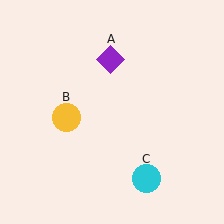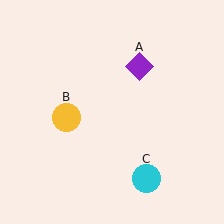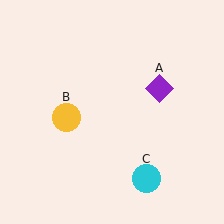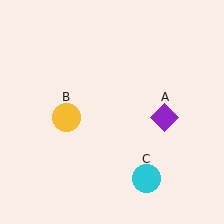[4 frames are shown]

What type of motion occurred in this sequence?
The purple diamond (object A) rotated clockwise around the center of the scene.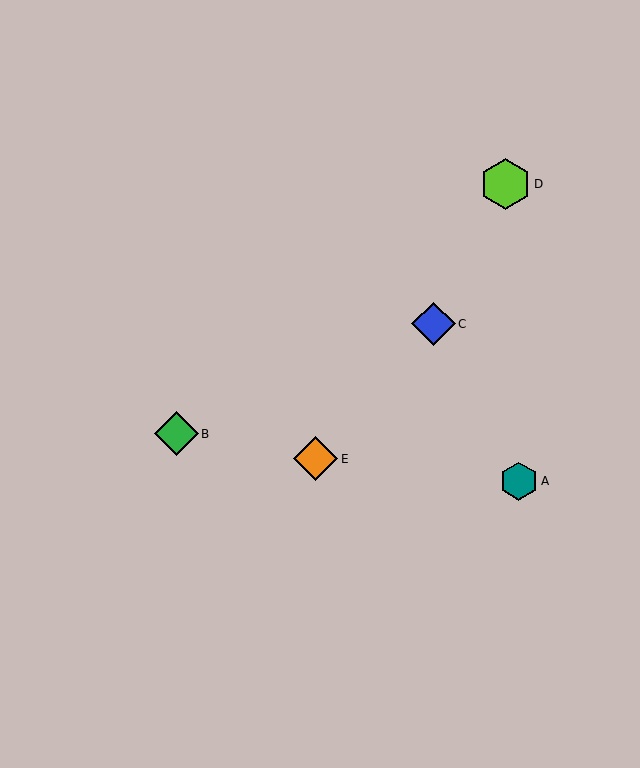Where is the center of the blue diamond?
The center of the blue diamond is at (433, 324).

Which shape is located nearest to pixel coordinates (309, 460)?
The orange diamond (labeled E) at (316, 459) is nearest to that location.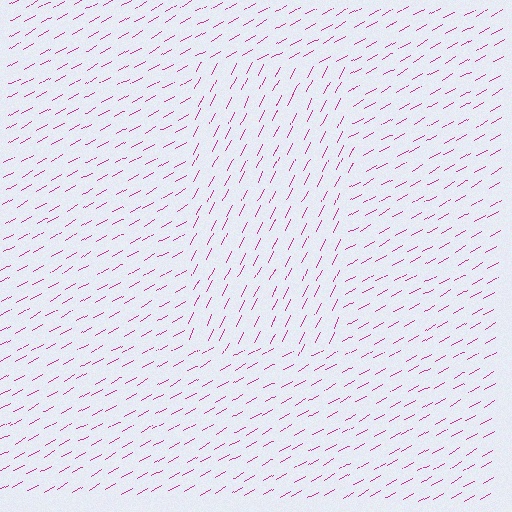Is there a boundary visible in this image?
Yes, there is a texture boundary formed by a change in line orientation.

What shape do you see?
I see a rectangle.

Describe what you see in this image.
The image is filled with small magenta line segments. A rectangle region in the image has lines oriented differently from the surrounding lines, creating a visible texture boundary.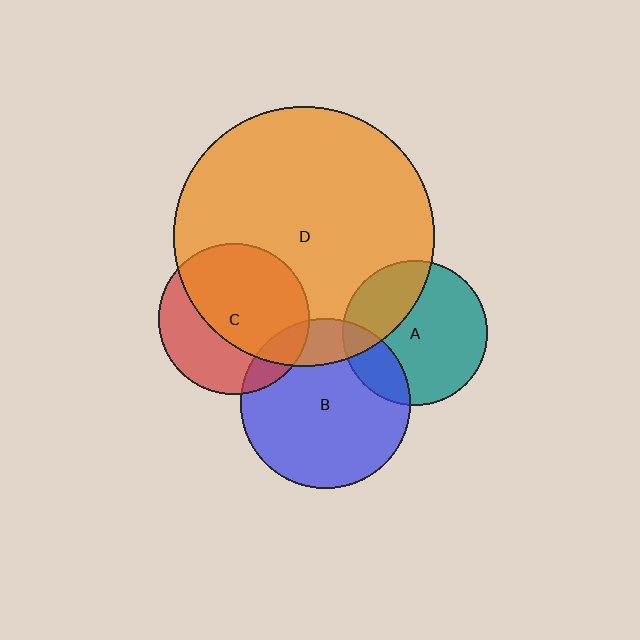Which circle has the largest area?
Circle D (orange).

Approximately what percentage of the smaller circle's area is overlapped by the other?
Approximately 20%.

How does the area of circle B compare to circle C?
Approximately 1.3 times.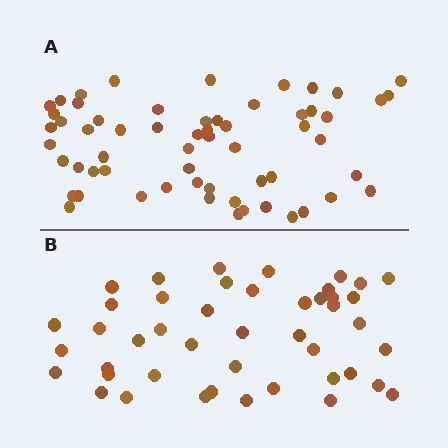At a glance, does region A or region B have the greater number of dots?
Region A (the top region) has more dots.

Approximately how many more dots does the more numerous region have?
Region A has approximately 15 more dots than region B.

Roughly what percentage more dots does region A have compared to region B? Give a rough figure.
About 35% more.